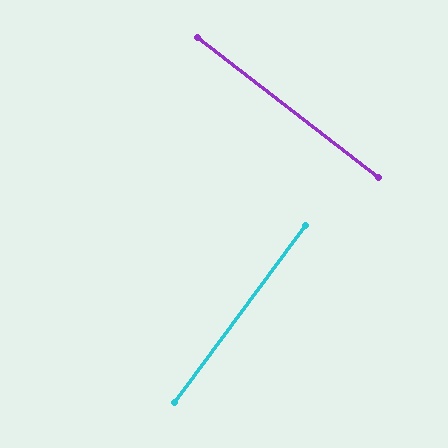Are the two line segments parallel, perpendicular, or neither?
Perpendicular — they meet at approximately 89°.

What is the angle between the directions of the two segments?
Approximately 89 degrees.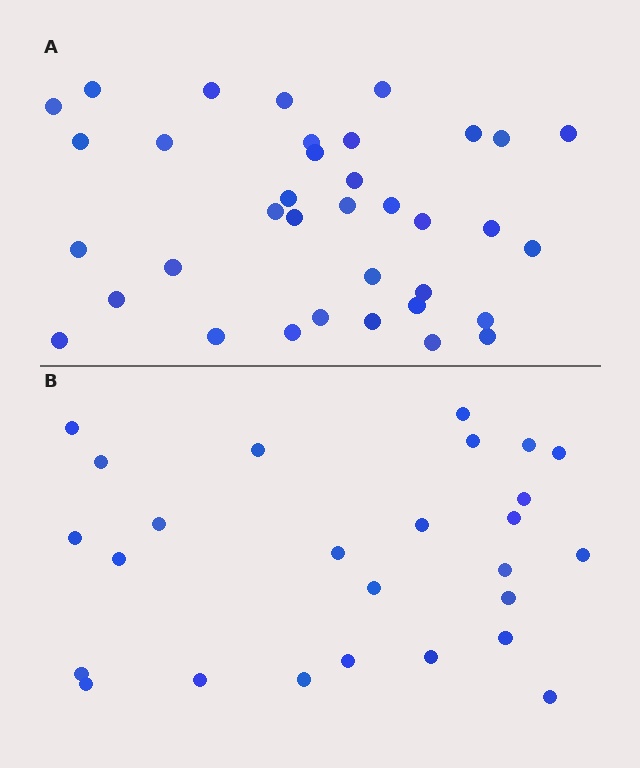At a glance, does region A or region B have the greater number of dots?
Region A (the top region) has more dots.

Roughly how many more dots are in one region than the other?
Region A has roughly 10 or so more dots than region B.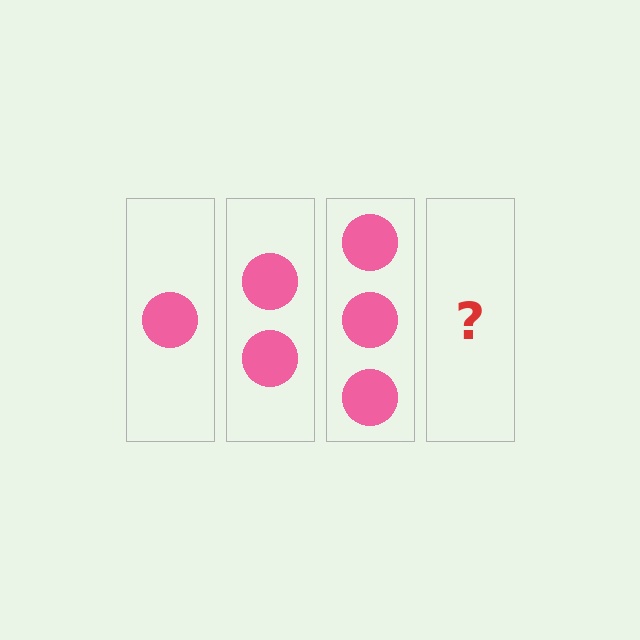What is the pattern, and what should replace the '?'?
The pattern is that each step adds one more circle. The '?' should be 4 circles.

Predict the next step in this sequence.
The next step is 4 circles.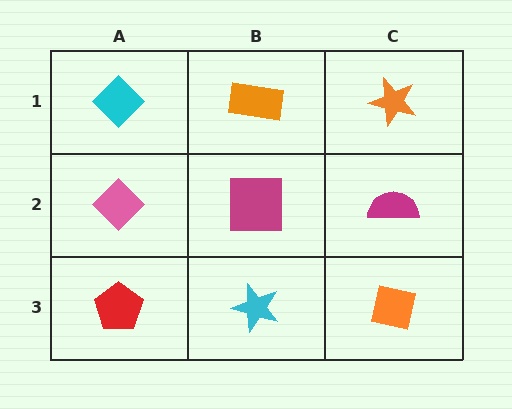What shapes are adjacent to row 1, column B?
A magenta square (row 2, column B), a cyan diamond (row 1, column A), an orange star (row 1, column C).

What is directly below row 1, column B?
A magenta square.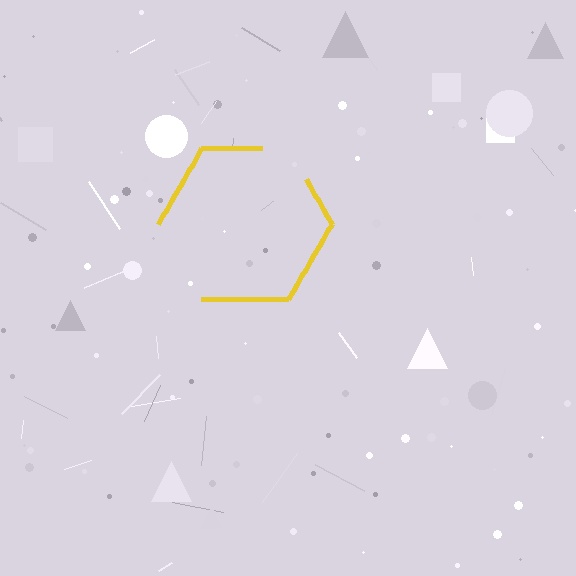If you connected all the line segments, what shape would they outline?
They would outline a hexagon.